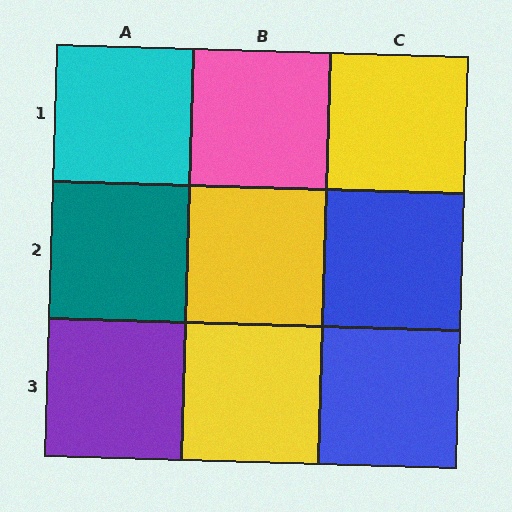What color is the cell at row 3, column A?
Purple.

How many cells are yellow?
3 cells are yellow.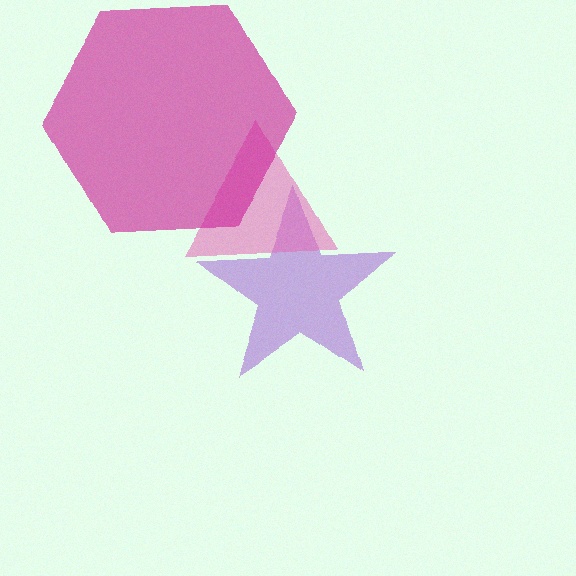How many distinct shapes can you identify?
There are 3 distinct shapes: a purple star, a pink triangle, a magenta hexagon.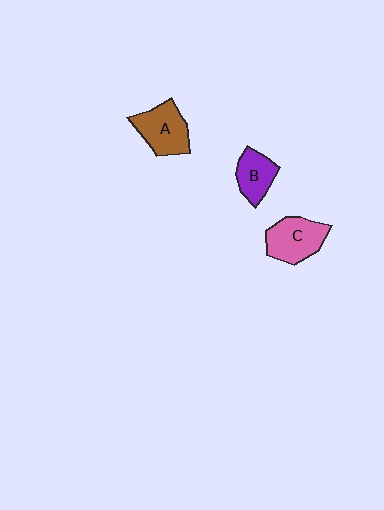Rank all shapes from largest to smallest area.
From largest to smallest: C (pink), A (brown), B (purple).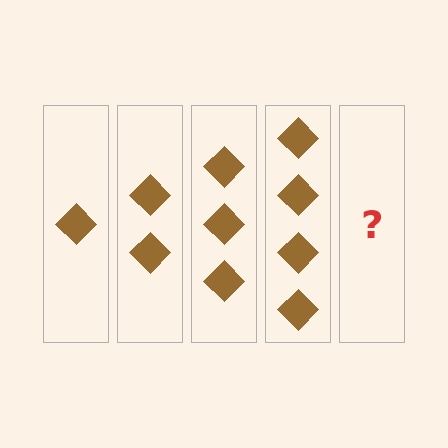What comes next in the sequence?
The next element should be 5 diamonds.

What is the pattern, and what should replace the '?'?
The pattern is that each step adds one more diamond. The '?' should be 5 diamonds.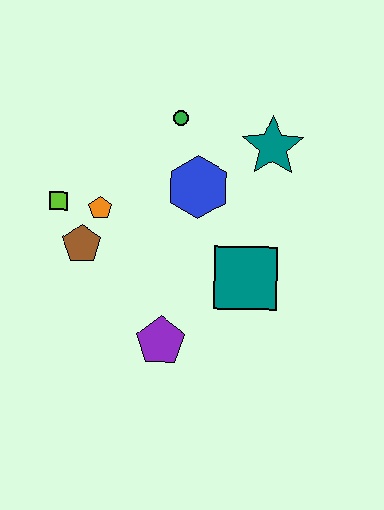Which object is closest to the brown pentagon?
The orange pentagon is closest to the brown pentagon.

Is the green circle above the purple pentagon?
Yes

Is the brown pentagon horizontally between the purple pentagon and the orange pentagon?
No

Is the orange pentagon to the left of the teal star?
Yes